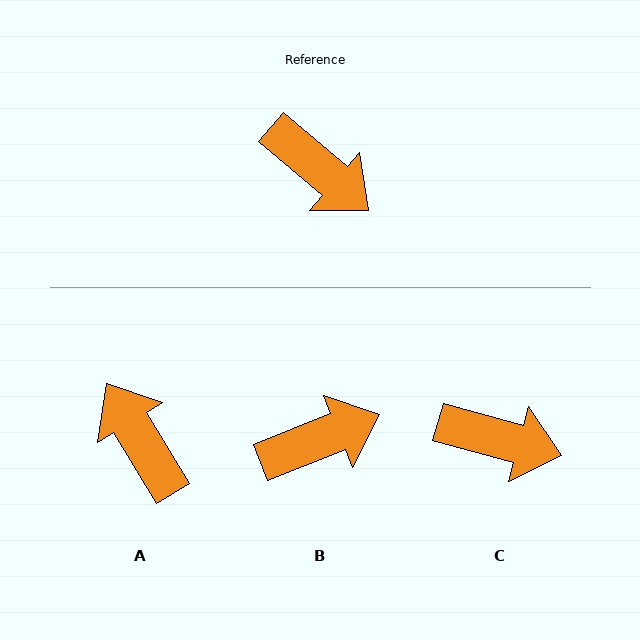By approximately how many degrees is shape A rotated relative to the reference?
Approximately 162 degrees counter-clockwise.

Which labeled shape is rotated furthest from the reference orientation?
A, about 162 degrees away.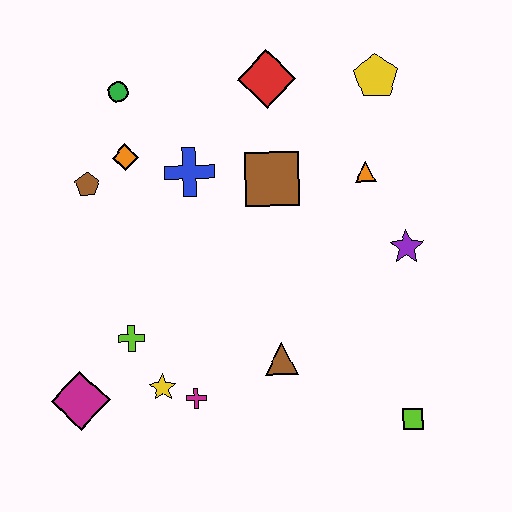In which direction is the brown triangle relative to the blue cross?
The brown triangle is below the blue cross.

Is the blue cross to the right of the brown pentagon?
Yes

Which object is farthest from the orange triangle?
The magenta diamond is farthest from the orange triangle.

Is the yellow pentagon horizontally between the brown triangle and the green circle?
No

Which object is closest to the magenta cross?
The yellow star is closest to the magenta cross.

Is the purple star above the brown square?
No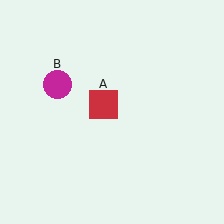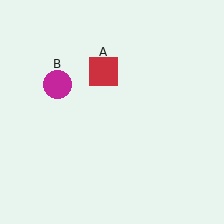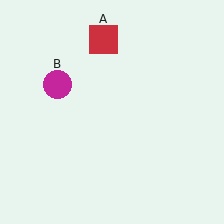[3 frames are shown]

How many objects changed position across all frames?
1 object changed position: red square (object A).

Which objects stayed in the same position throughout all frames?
Magenta circle (object B) remained stationary.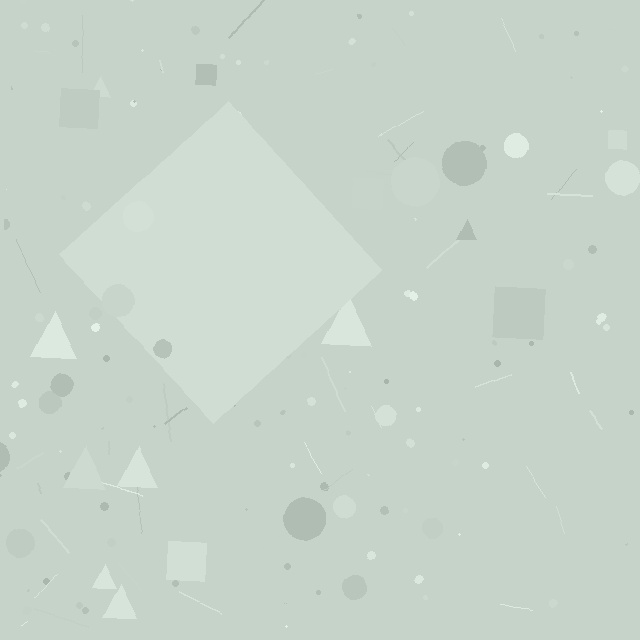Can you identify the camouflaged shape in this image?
The camouflaged shape is a diamond.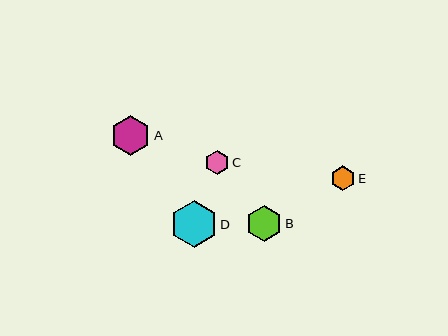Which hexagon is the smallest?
Hexagon C is the smallest with a size of approximately 24 pixels.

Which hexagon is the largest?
Hexagon D is the largest with a size of approximately 47 pixels.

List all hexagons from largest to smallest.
From largest to smallest: D, A, B, E, C.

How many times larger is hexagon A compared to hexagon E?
Hexagon A is approximately 1.6 times the size of hexagon E.